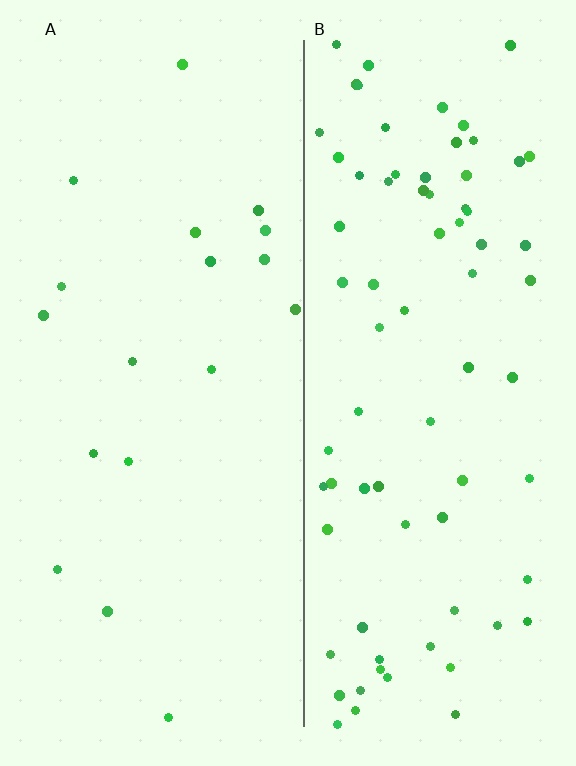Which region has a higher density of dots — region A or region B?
B (the right).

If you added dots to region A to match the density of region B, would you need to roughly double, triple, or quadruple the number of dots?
Approximately quadruple.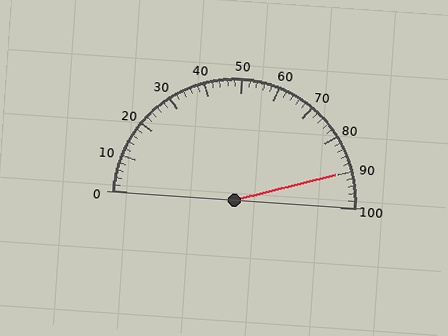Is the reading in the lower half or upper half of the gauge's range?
The reading is in the upper half of the range (0 to 100).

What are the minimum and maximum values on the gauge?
The gauge ranges from 0 to 100.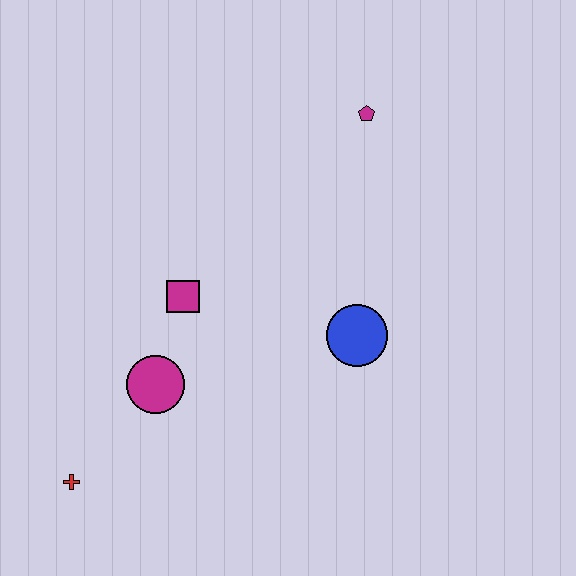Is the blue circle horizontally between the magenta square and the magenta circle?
No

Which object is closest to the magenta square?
The magenta circle is closest to the magenta square.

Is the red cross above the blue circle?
No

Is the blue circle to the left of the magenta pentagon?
Yes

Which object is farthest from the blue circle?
The red cross is farthest from the blue circle.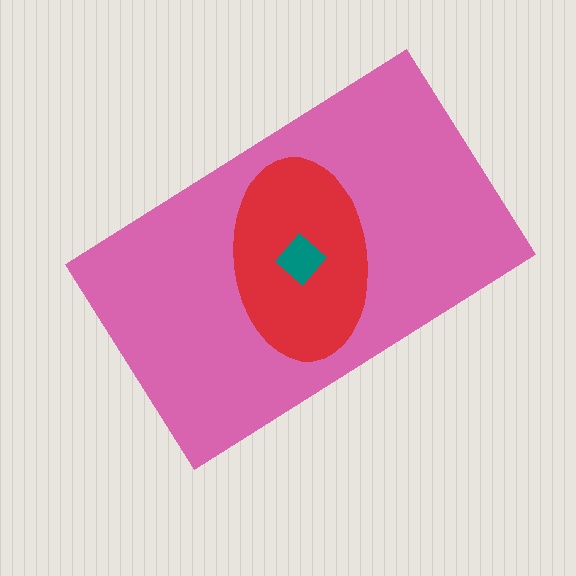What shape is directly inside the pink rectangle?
The red ellipse.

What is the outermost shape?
The pink rectangle.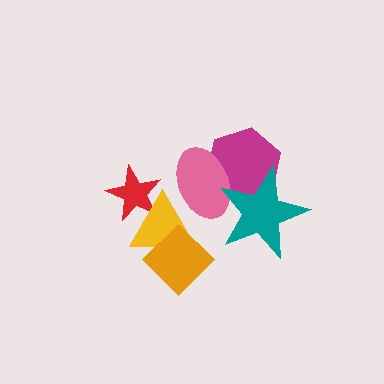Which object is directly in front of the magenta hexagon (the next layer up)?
The pink ellipse is directly in front of the magenta hexagon.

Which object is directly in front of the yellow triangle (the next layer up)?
The pink ellipse is directly in front of the yellow triangle.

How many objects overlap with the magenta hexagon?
2 objects overlap with the magenta hexagon.